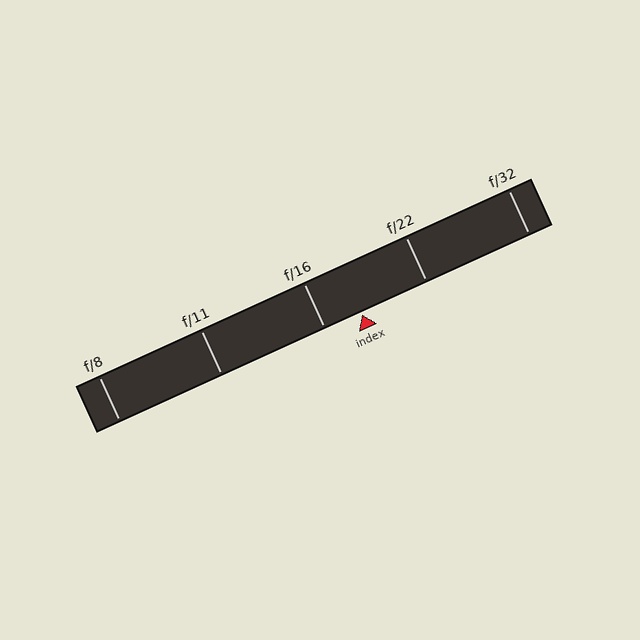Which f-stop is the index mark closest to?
The index mark is closest to f/16.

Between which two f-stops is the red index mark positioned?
The index mark is between f/16 and f/22.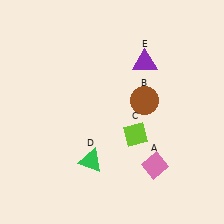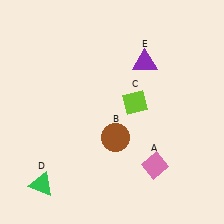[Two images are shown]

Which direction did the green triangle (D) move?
The green triangle (D) moved left.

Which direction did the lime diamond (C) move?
The lime diamond (C) moved up.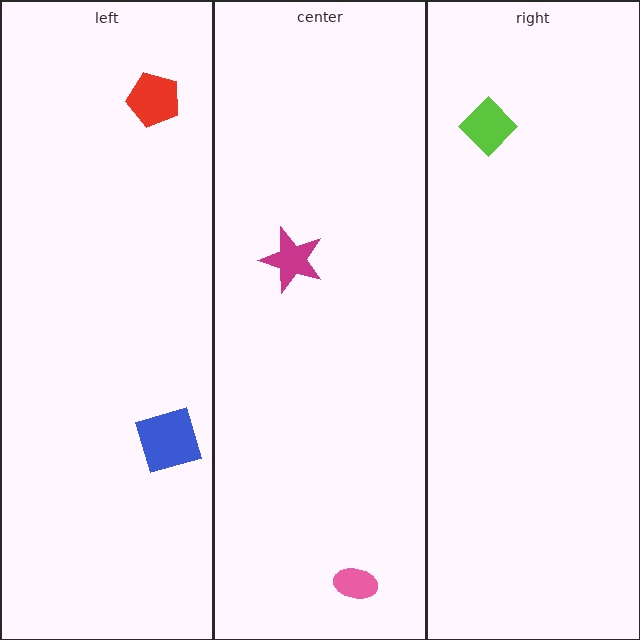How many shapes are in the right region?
1.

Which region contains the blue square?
The left region.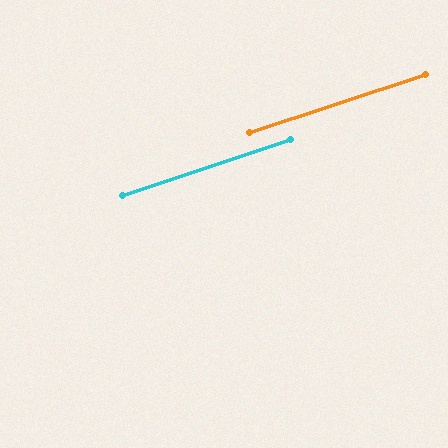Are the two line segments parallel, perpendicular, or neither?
Parallel — their directions differ by only 0.4°.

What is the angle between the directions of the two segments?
Approximately 0 degrees.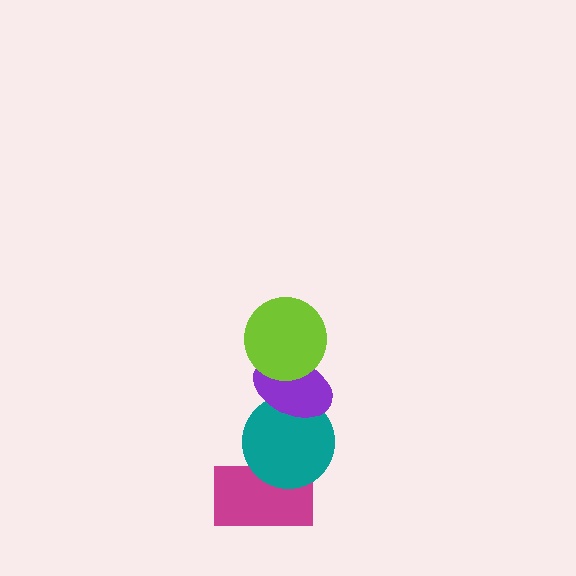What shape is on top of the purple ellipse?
The lime circle is on top of the purple ellipse.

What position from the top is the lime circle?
The lime circle is 1st from the top.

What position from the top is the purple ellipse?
The purple ellipse is 2nd from the top.